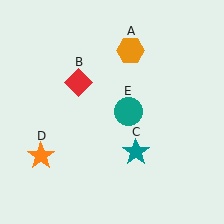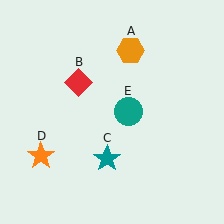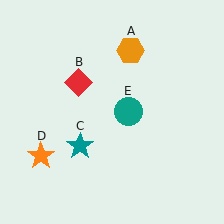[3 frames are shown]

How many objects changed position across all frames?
1 object changed position: teal star (object C).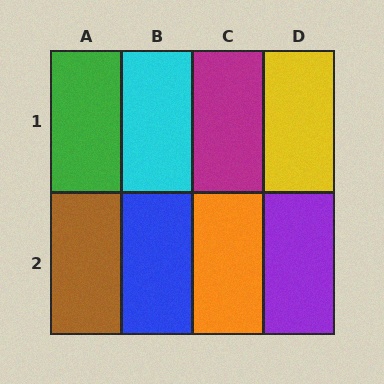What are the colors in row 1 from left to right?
Green, cyan, magenta, yellow.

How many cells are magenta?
1 cell is magenta.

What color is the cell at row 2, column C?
Orange.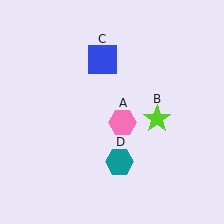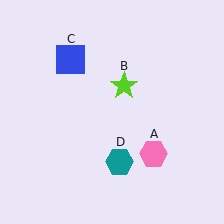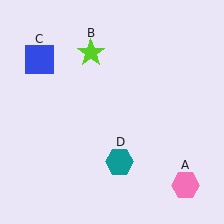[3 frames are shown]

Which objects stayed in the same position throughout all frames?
Teal hexagon (object D) remained stationary.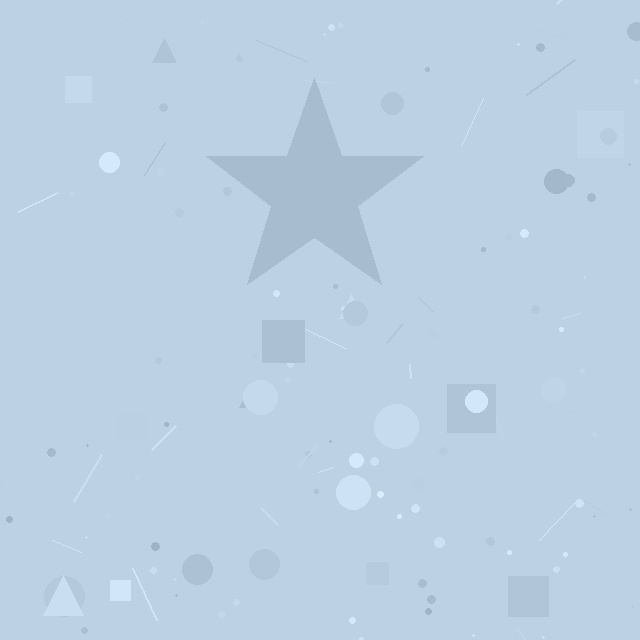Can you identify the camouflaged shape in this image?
The camouflaged shape is a star.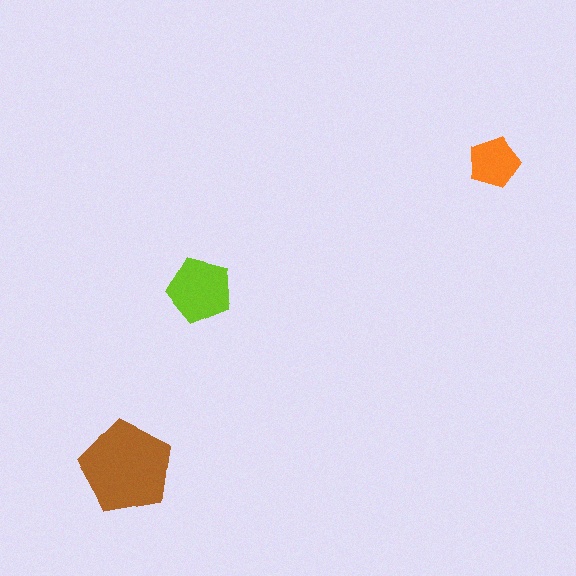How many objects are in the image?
There are 3 objects in the image.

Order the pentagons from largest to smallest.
the brown one, the lime one, the orange one.